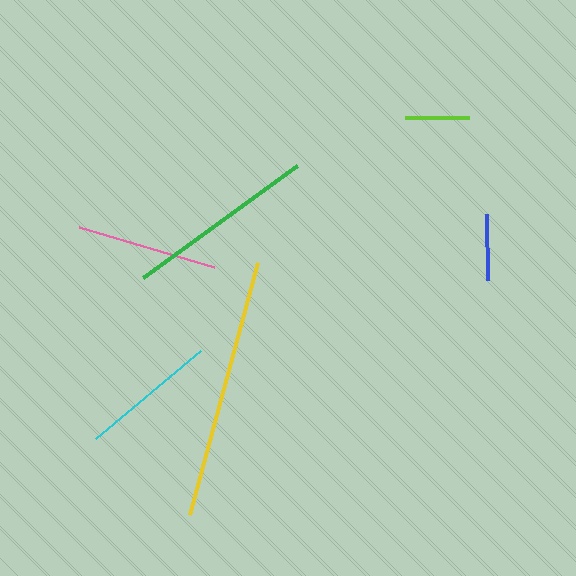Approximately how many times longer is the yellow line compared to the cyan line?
The yellow line is approximately 1.9 times the length of the cyan line.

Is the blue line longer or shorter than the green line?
The green line is longer than the blue line.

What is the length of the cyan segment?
The cyan segment is approximately 137 pixels long.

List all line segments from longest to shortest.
From longest to shortest: yellow, green, pink, cyan, blue, lime.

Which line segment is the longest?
The yellow line is the longest at approximately 261 pixels.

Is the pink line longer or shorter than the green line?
The green line is longer than the pink line.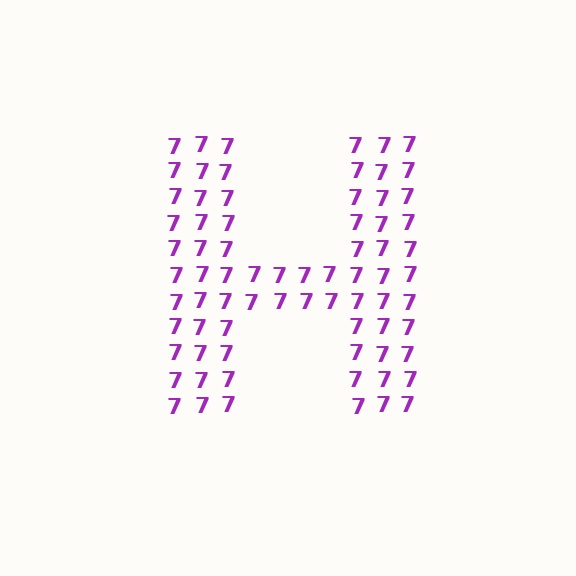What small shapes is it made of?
It is made of small digit 7's.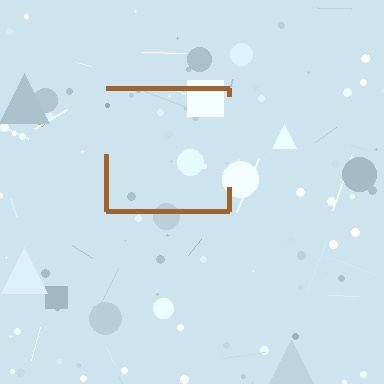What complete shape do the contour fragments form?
The contour fragments form a square.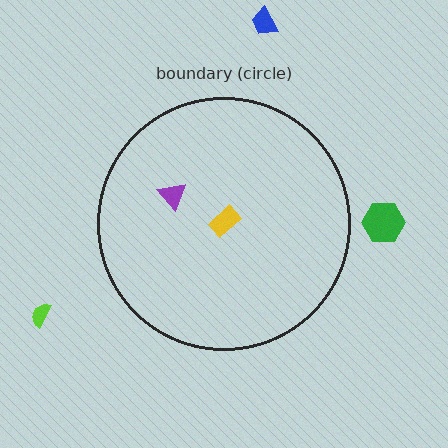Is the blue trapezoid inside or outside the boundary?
Outside.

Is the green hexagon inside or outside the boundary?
Outside.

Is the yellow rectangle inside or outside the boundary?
Inside.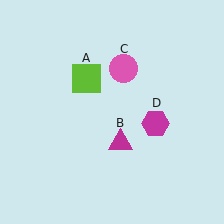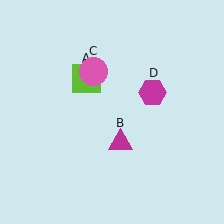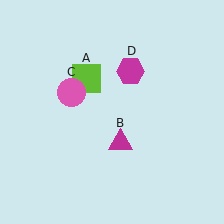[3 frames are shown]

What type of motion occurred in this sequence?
The pink circle (object C), magenta hexagon (object D) rotated counterclockwise around the center of the scene.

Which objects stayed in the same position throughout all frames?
Lime square (object A) and magenta triangle (object B) remained stationary.